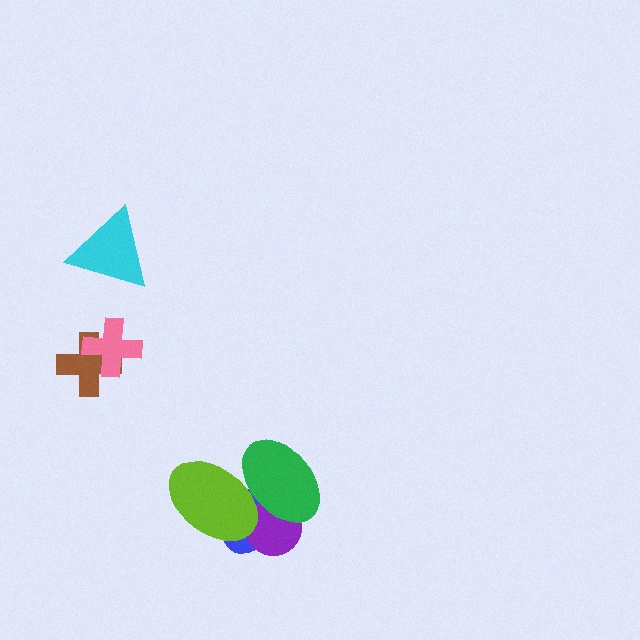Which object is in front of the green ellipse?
The lime ellipse is in front of the green ellipse.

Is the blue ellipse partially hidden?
Yes, it is partially covered by another shape.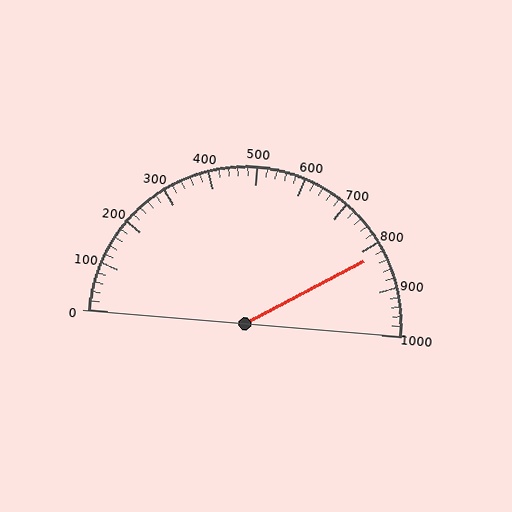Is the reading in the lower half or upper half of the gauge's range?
The reading is in the upper half of the range (0 to 1000).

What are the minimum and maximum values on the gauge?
The gauge ranges from 0 to 1000.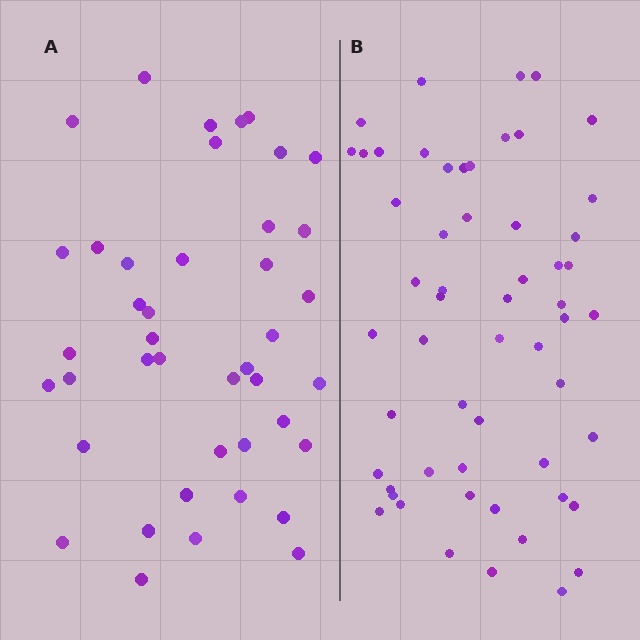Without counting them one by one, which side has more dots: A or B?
Region B (the right region) has more dots.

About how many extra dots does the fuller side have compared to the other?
Region B has approximately 15 more dots than region A.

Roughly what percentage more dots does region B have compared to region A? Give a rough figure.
About 35% more.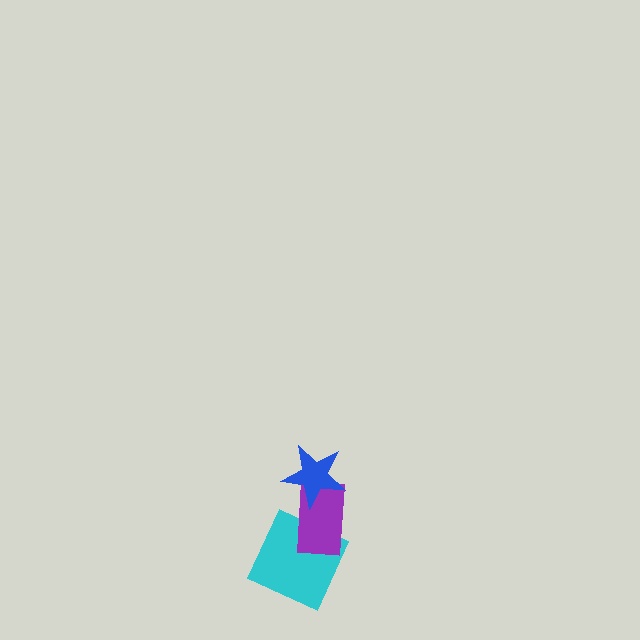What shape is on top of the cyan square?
The purple rectangle is on top of the cyan square.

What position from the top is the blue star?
The blue star is 1st from the top.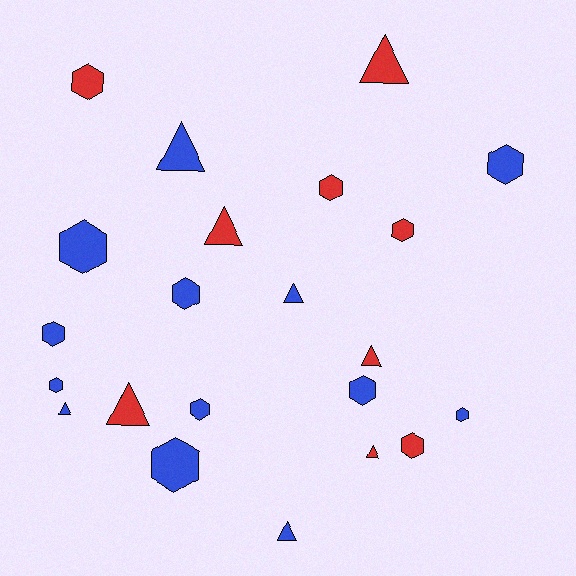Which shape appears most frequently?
Hexagon, with 13 objects.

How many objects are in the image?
There are 22 objects.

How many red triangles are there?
There are 5 red triangles.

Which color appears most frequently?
Blue, with 13 objects.